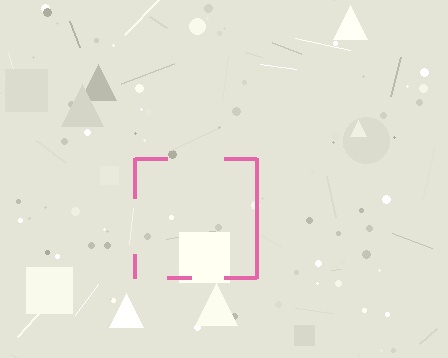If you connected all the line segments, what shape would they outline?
They would outline a square.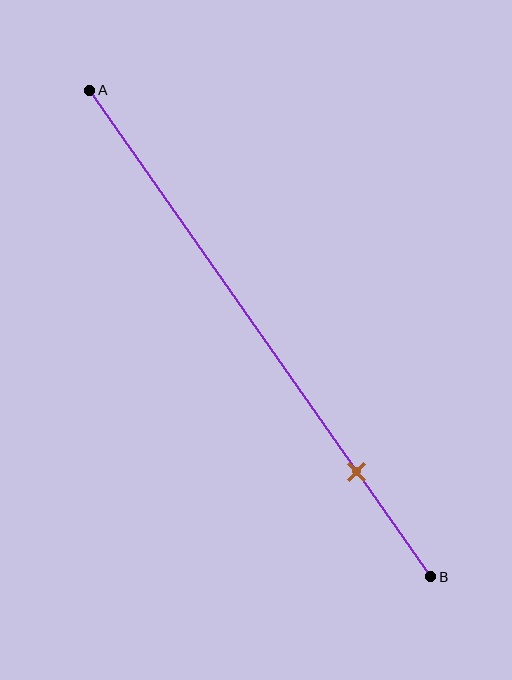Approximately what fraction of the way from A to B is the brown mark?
The brown mark is approximately 80% of the way from A to B.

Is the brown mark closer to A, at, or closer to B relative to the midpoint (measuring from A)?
The brown mark is closer to point B than the midpoint of segment AB.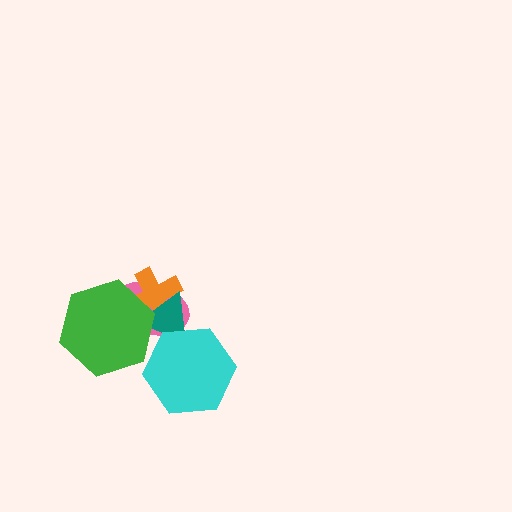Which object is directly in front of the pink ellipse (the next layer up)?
The orange cross is directly in front of the pink ellipse.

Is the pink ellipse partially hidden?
Yes, it is partially covered by another shape.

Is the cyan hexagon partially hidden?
No, no other shape covers it.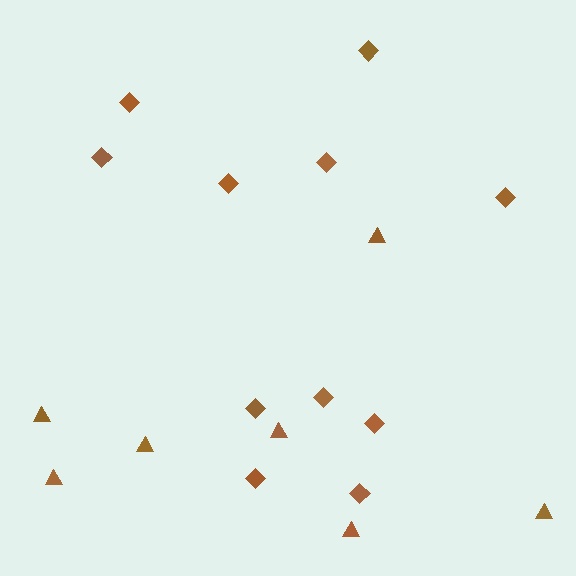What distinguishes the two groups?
There are 2 groups: one group of triangles (7) and one group of diamonds (11).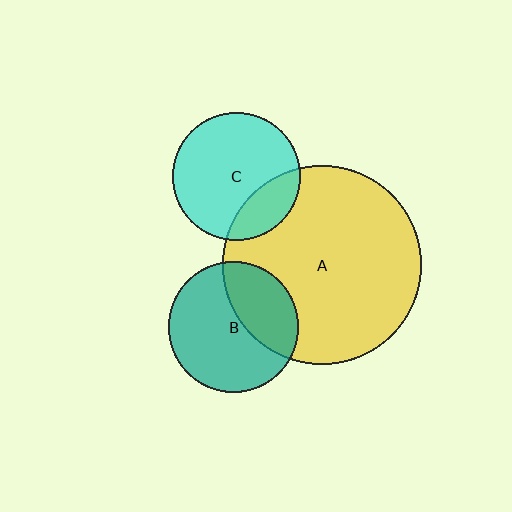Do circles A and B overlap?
Yes.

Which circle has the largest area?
Circle A (yellow).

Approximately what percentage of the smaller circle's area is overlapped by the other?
Approximately 35%.